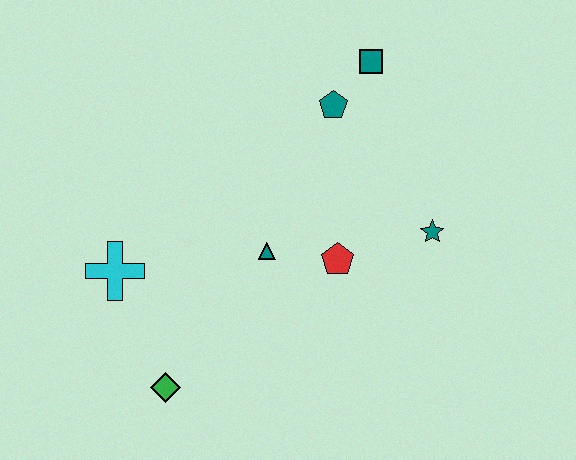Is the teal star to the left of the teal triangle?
No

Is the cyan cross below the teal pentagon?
Yes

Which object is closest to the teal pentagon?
The teal square is closest to the teal pentagon.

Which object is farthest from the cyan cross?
The teal square is farthest from the cyan cross.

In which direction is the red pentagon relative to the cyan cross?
The red pentagon is to the right of the cyan cross.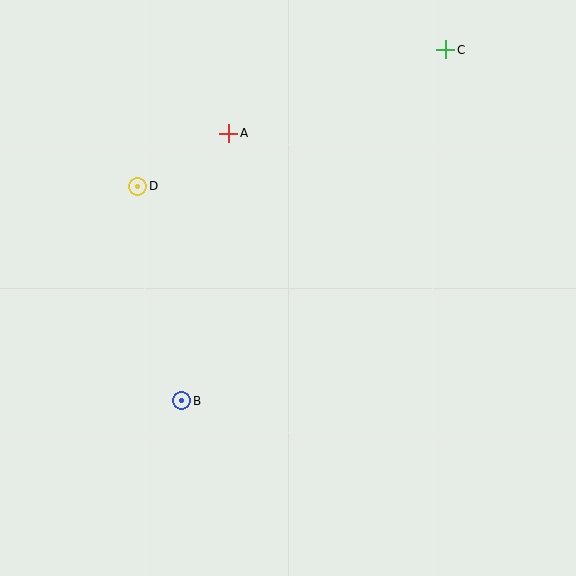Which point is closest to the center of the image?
Point B at (182, 401) is closest to the center.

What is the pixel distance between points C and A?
The distance between C and A is 233 pixels.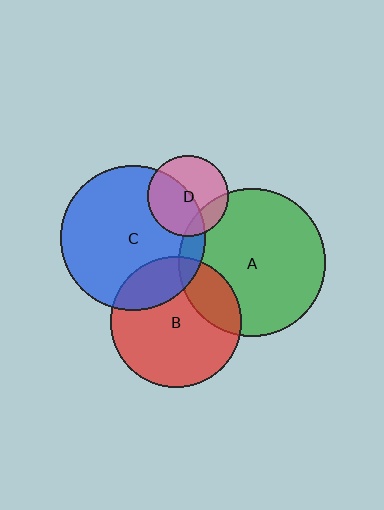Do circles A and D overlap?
Yes.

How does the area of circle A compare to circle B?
Approximately 1.3 times.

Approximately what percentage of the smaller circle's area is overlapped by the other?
Approximately 20%.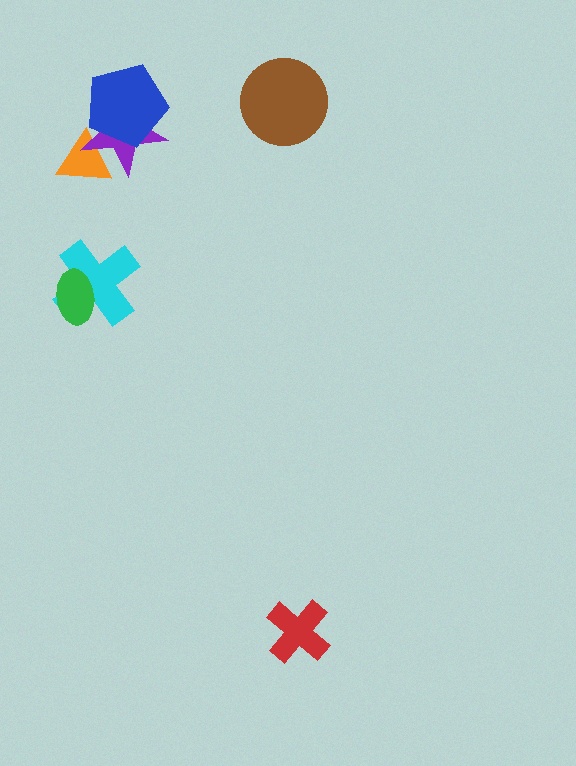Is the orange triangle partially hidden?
Yes, it is partially covered by another shape.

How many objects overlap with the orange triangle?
1 object overlaps with the orange triangle.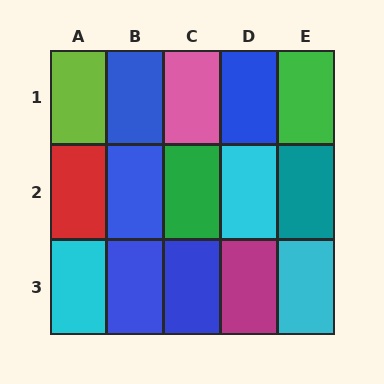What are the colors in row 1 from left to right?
Lime, blue, pink, blue, green.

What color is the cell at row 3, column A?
Cyan.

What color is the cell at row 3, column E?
Cyan.